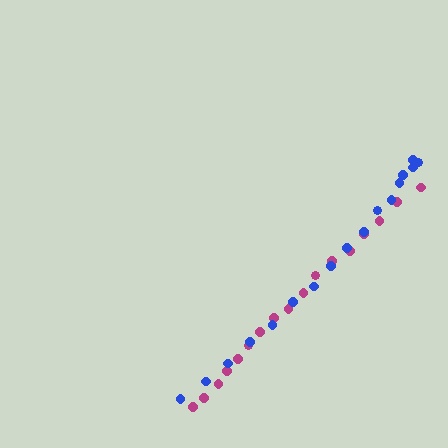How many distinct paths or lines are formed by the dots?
There are 2 distinct paths.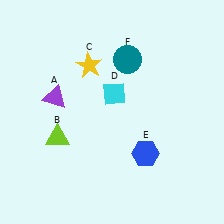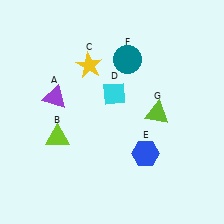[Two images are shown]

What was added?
A lime triangle (G) was added in Image 2.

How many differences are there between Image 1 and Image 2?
There is 1 difference between the two images.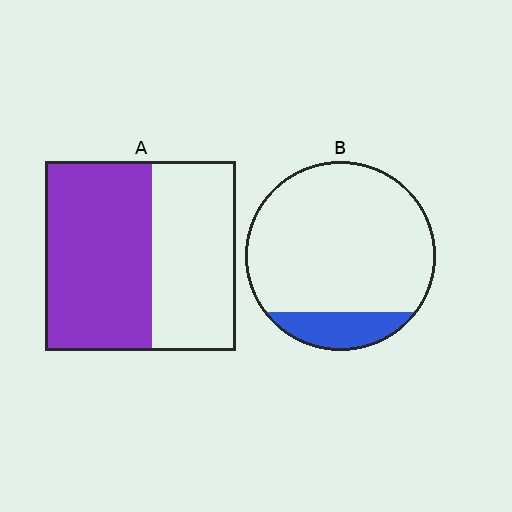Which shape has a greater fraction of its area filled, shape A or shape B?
Shape A.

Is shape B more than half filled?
No.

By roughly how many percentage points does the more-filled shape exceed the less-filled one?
By roughly 40 percentage points (A over B).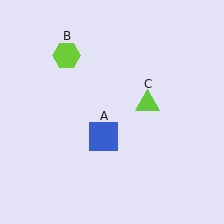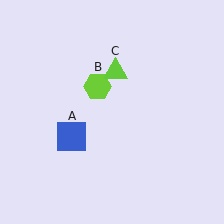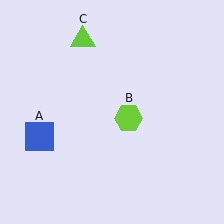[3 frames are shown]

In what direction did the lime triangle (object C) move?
The lime triangle (object C) moved up and to the left.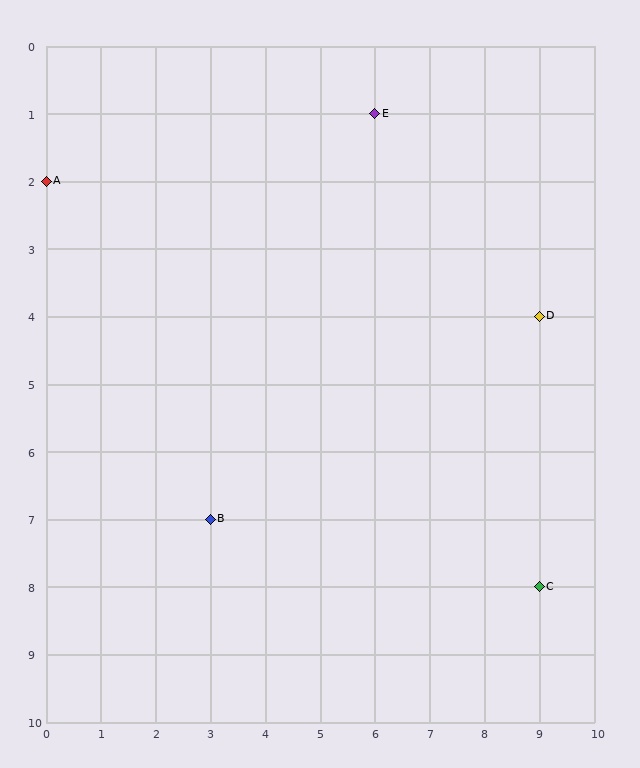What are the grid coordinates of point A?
Point A is at grid coordinates (0, 2).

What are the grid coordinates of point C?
Point C is at grid coordinates (9, 8).